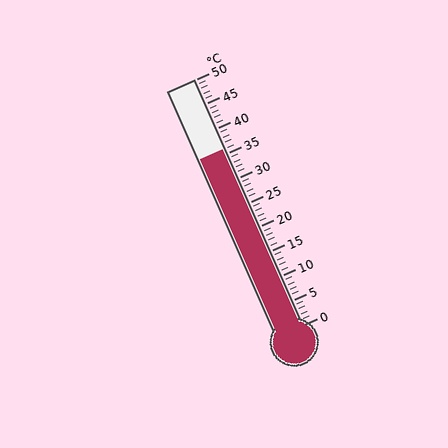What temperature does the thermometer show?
The thermometer shows approximately 36°C.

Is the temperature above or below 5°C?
The temperature is above 5°C.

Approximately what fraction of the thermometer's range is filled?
The thermometer is filled to approximately 70% of its range.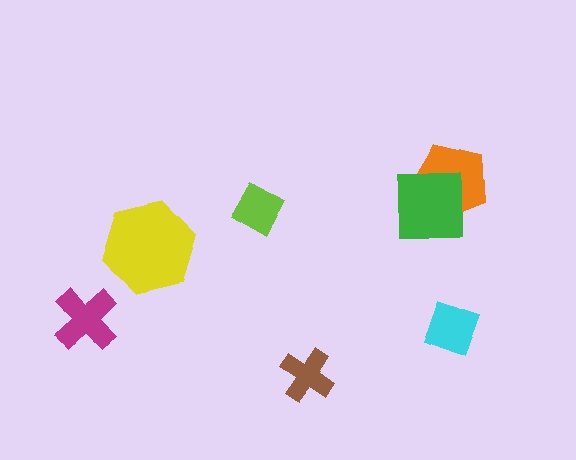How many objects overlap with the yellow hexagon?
0 objects overlap with the yellow hexagon.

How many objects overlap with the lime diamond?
0 objects overlap with the lime diamond.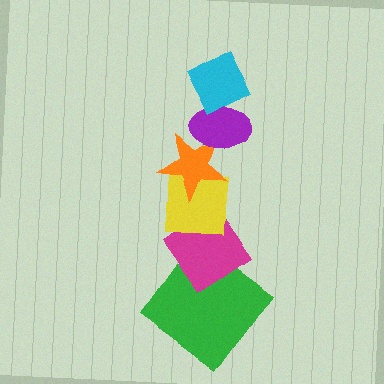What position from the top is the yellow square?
The yellow square is 4th from the top.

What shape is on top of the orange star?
The purple ellipse is on top of the orange star.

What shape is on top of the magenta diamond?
The yellow square is on top of the magenta diamond.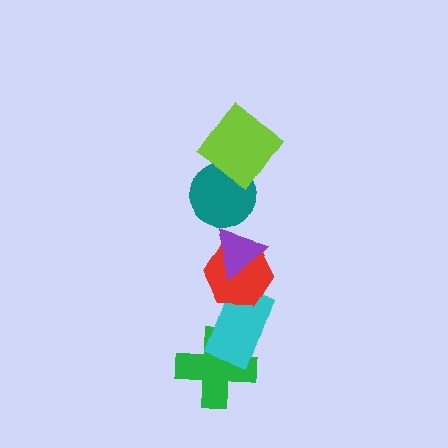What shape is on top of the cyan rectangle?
The red hexagon is on top of the cyan rectangle.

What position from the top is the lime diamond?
The lime diamond is 1st from the top.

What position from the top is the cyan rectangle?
The cyan rectangle is 5th from the top.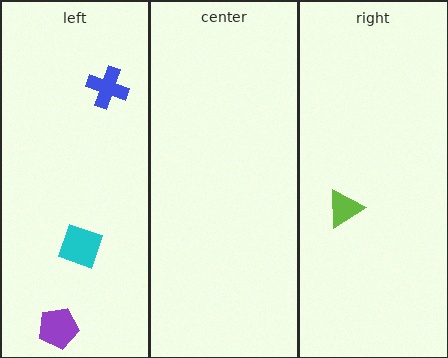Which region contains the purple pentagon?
The left region.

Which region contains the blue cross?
The left region.